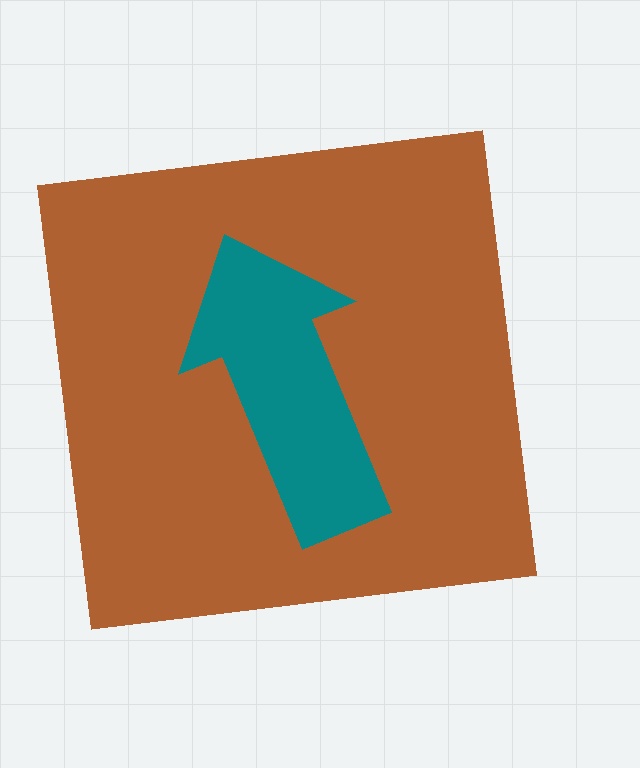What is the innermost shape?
The teal arrow.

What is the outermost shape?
The brown square.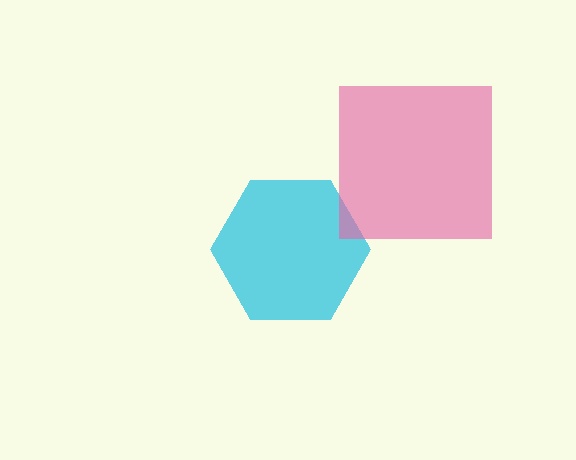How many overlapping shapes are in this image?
There are 2 overlapping shapes in the image.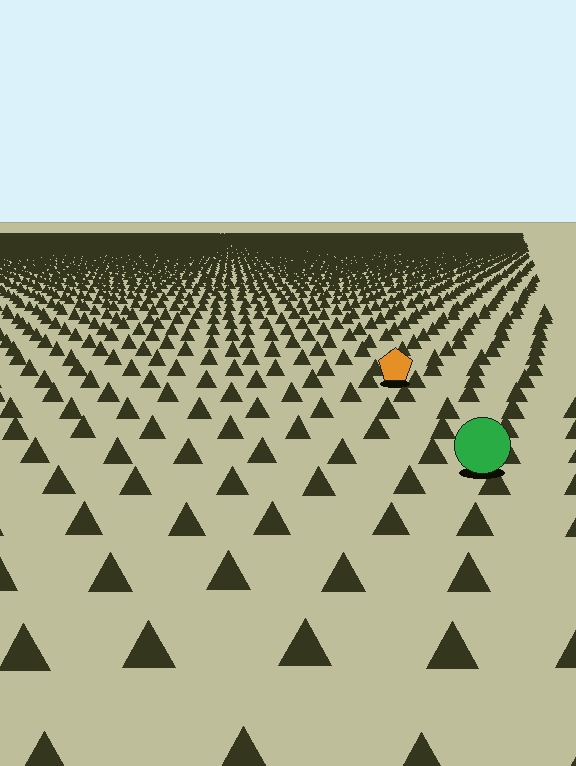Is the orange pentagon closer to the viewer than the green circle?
No. The green circle is closer — you can tell from the texture gradient: the ground texture is coarser near it.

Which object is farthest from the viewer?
The orange pentagon is farthest from the viewer. It appears smaller and the ground texture around it is denser.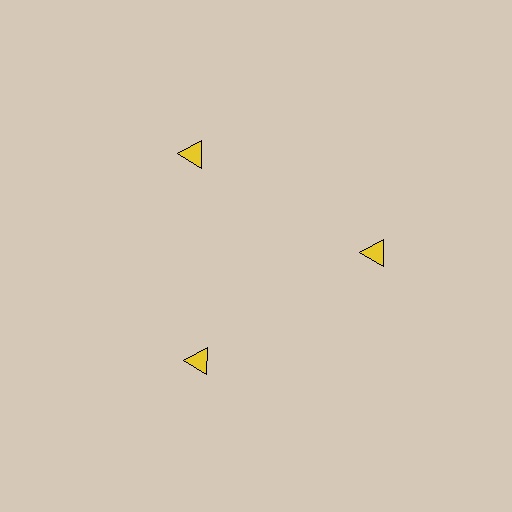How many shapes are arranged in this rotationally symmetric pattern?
There are 3 shapes, arranged in 3 groups of 1.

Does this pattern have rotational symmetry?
Yes, this pattern has 3-fold rotational symmetry. It looks the same after rotating 120 degrees around the center.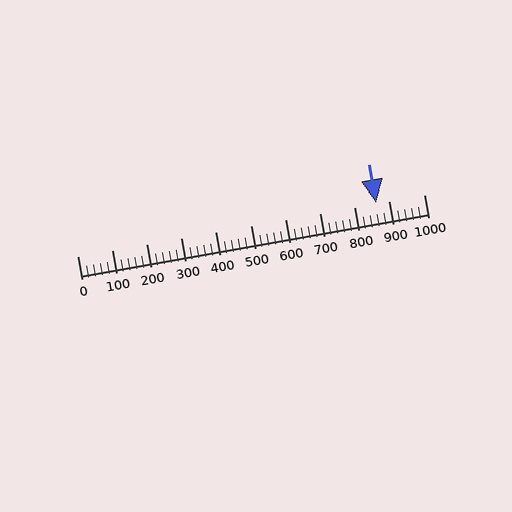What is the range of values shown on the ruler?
The ruler shows values from 0 to 1000.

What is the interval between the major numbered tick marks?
The major tick marks are spaced 100 units apart.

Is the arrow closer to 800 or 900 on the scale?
The arrow is closer to 900.